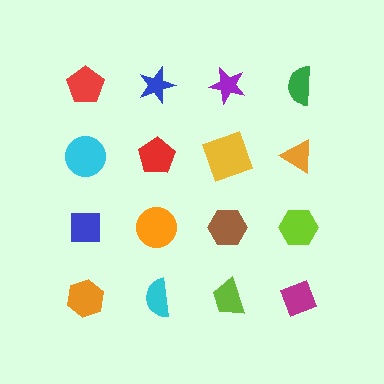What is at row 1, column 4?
A green semicircle.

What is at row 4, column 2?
A cyan semicircle.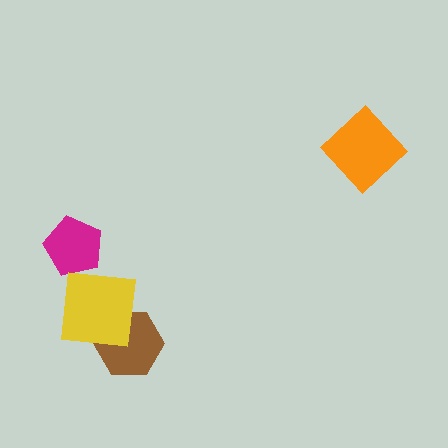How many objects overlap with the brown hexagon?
1 object overlaps with the brown hexagon.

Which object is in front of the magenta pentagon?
The yellow square is in front of the magenta pentagon.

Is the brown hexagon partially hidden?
Yes, it is partially covered by another shape.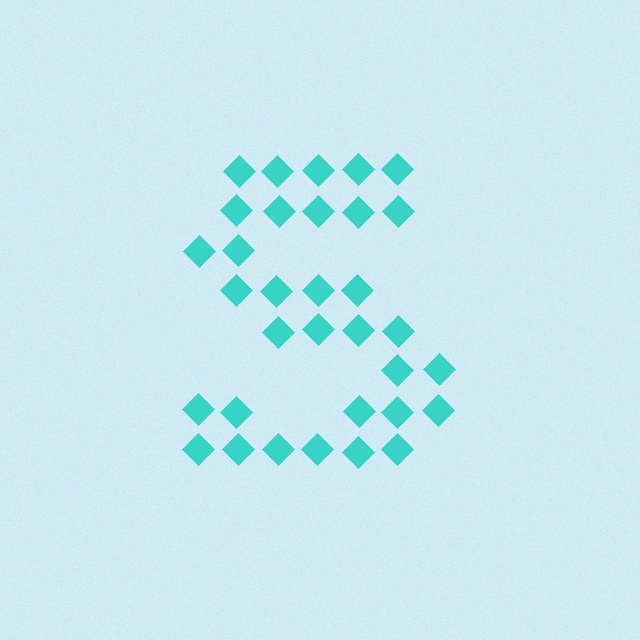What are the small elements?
The small elements are diamonds.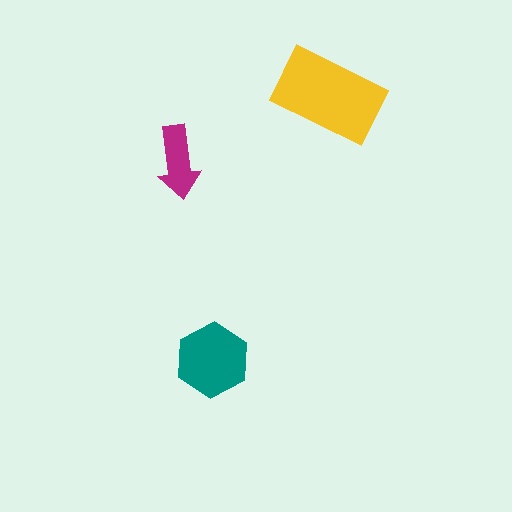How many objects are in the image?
There are 3 objects in the image.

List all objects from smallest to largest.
The magenta arrow, the teal hexagon, the yellow rectangle.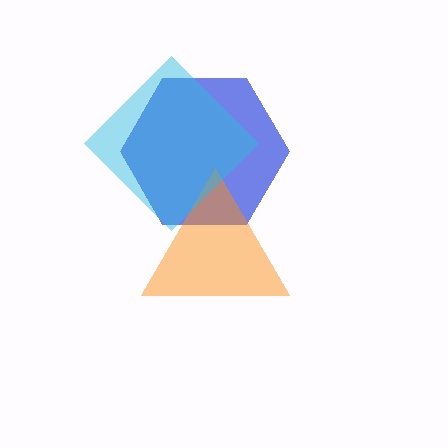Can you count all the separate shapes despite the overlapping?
Yes, there are 3 separate shapes.